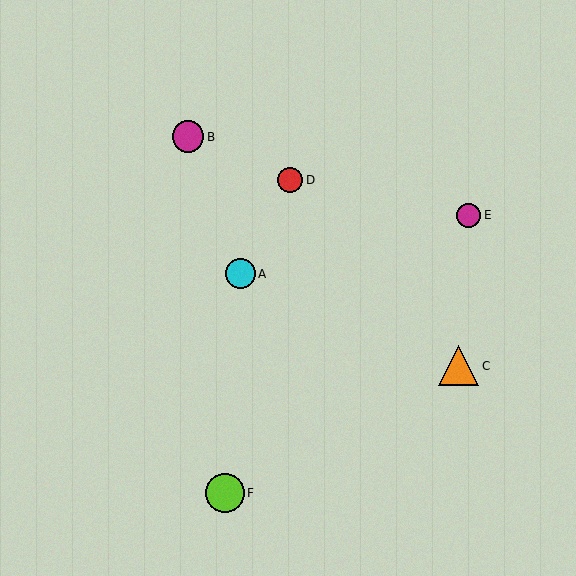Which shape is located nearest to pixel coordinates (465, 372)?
The orange triangle (labeled C) at (459, 366) is nearest to that location.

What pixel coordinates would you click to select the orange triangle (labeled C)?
Click at (459, 366) to select the orange triangle C.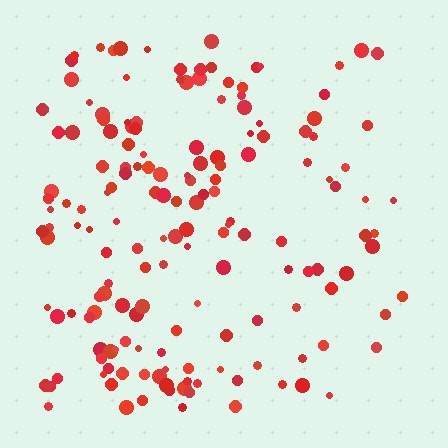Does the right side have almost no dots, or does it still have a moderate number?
Still a moderate number, just noticeably fewer than the left.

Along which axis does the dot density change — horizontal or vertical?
Horizontal.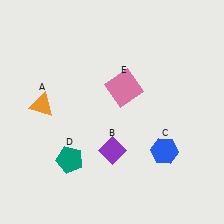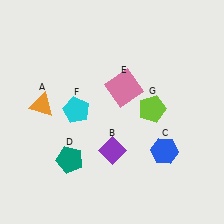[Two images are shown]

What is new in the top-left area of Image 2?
A cyan pentagon (F) was added in the top-left area of Image 2.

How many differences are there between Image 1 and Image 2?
There are 2 differences between the two images.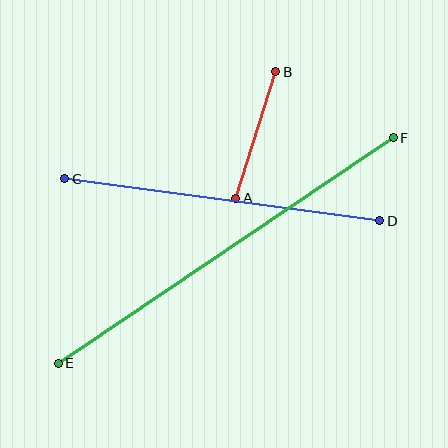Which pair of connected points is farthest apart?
Points E and F are farthest apart.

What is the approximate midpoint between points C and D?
The midpoint is at approximately (222, 200) pixels.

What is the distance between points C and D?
The distance is approximately 318 pixels.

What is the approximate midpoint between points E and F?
The midpoint is at approximately (226, 251) pixels.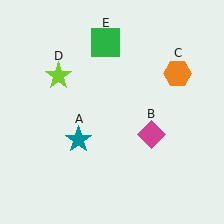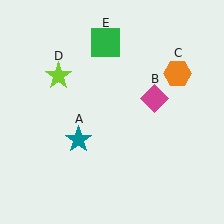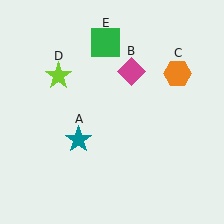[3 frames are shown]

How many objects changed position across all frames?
1 object changed position: magenta diamond (object B).